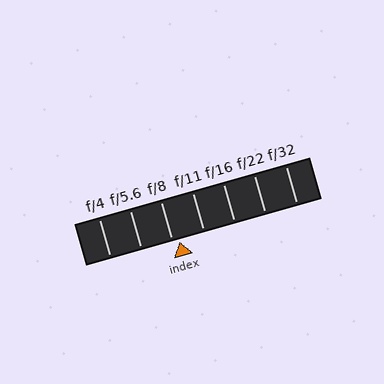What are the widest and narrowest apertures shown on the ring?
The widest aperture shown is f/4 and the narrowest is f/32.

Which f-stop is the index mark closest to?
The index mark is closest to f/8.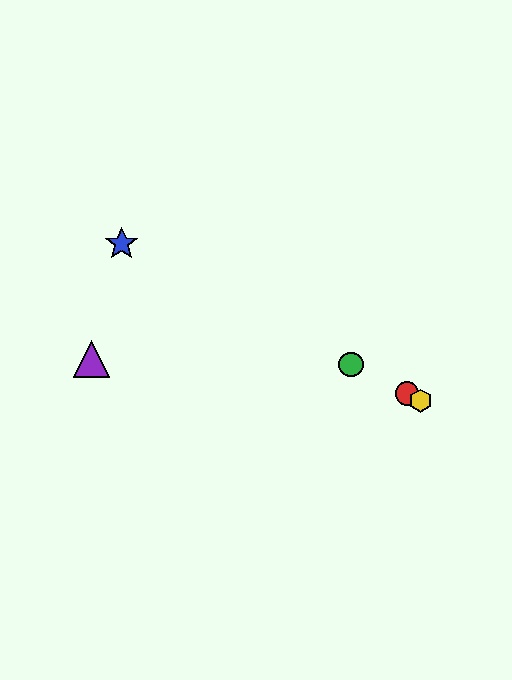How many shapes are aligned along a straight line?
4 shapes (the red circle, the blue star, the green circle, the yellow hexagon) are aligned along a straight line.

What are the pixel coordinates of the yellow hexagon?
The yellow hexagon is at (420, 401).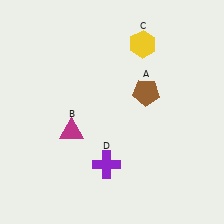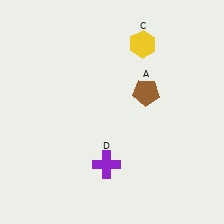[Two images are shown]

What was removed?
The magenta triangle (B) was removed in Image 2.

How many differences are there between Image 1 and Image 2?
There is 1 difference between the two images.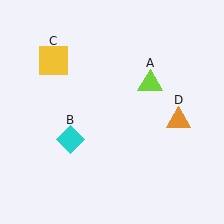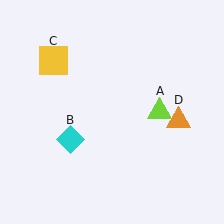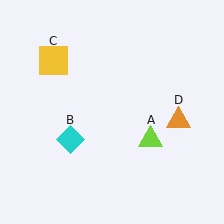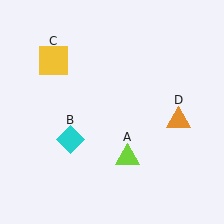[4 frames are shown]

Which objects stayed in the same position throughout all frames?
Cyan diamond (object B) and yellow square (object C) and orange triangle (object D) remained stationary.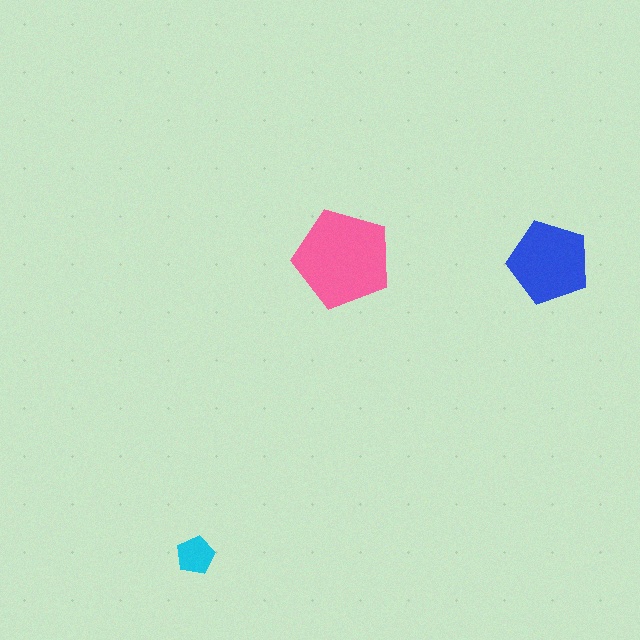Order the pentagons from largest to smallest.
the pink one, the blue one, the cyan one.